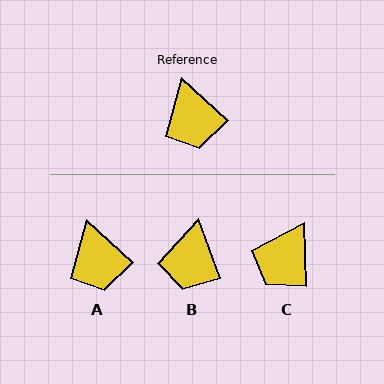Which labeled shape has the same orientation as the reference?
A.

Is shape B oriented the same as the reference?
No, it is off by about 28 degrees.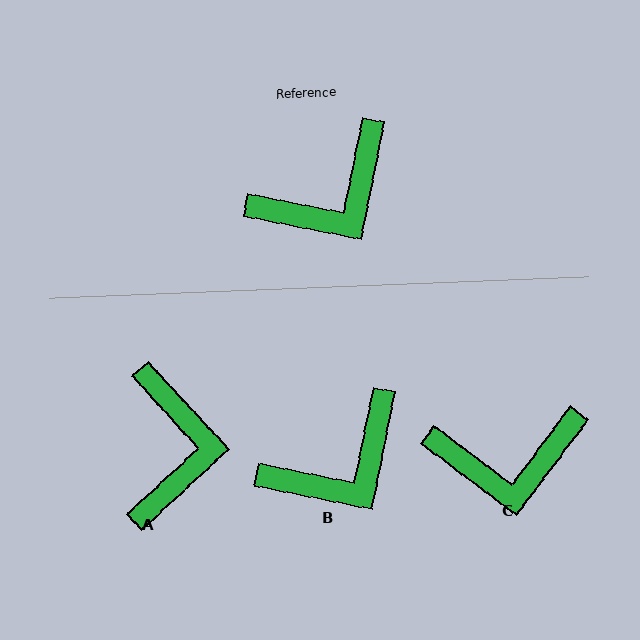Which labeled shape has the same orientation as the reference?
B.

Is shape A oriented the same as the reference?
No, it is off by about 54 degrees.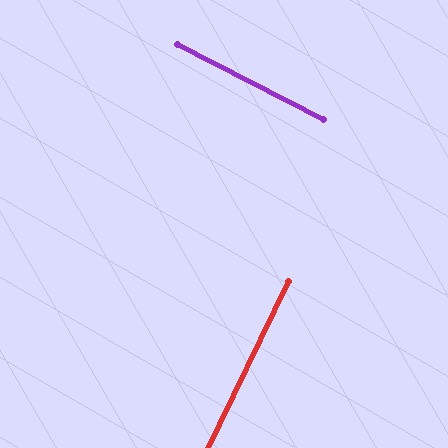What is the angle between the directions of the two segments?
Approximately 89 degrees.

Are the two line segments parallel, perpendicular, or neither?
Perpendicular — they meet at approximately 89°.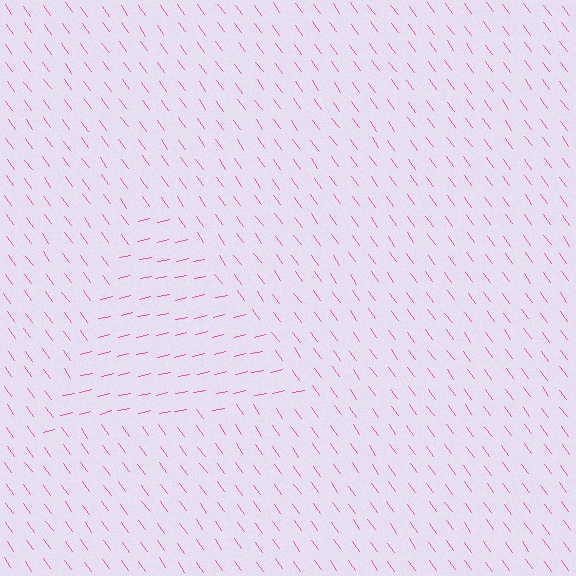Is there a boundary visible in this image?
Yes, there is a texture boundary formed by a change in line orientation.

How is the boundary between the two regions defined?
The boundary is defined purely by a change in line orientation (approximately 66 degrees difference). All lines are the same color and thickness.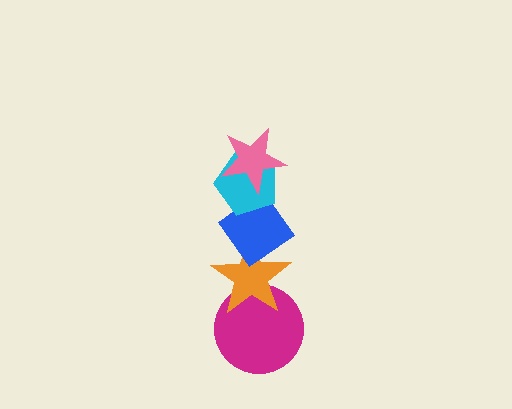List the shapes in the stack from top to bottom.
From top to bottom: the pink star, the cyan pentagon, the blue diamond, the orange star, the magenta circle.